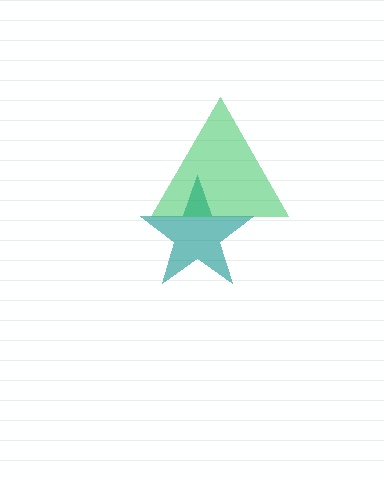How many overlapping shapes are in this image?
There are 2 overlapping shapes in the image.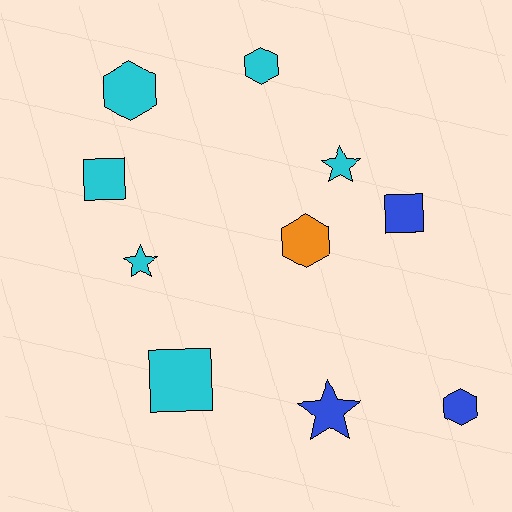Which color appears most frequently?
Cyan, with 6 objects.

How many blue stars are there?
There is 1 blue star.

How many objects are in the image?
There are 10 objects.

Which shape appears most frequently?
Hexagon, with 4 objects.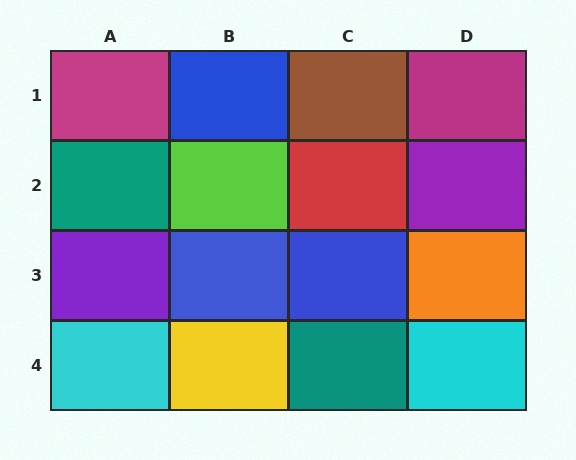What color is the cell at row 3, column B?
Blue.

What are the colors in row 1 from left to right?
Magenta, blue, brown, magenta.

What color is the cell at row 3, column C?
Blue.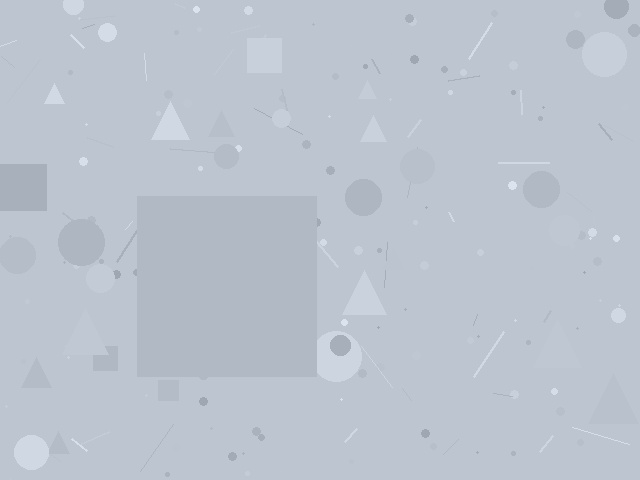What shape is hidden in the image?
A square is hidden in the image.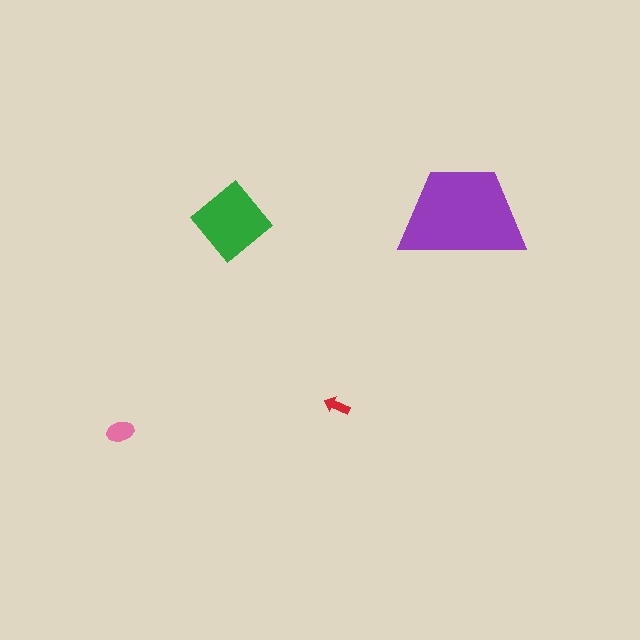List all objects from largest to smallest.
The purple trapezoid, the green diamond, the pink ellipse, the red arrow.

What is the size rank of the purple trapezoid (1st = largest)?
1st.